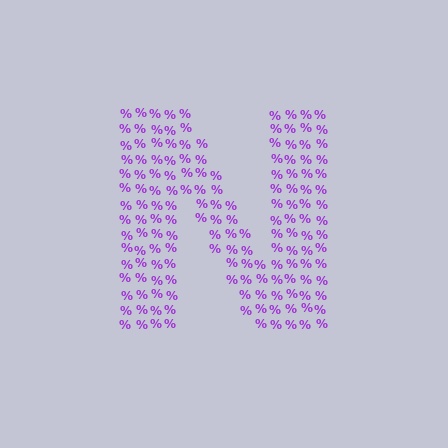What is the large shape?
The large shape is the letter N.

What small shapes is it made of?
It is made of small percent signs.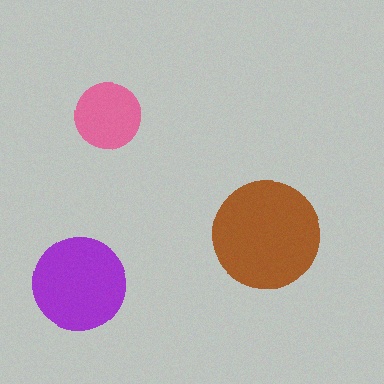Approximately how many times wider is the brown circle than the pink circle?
About 1.5 times wider.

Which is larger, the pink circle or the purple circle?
The purple one.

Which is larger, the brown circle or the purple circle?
The brown one.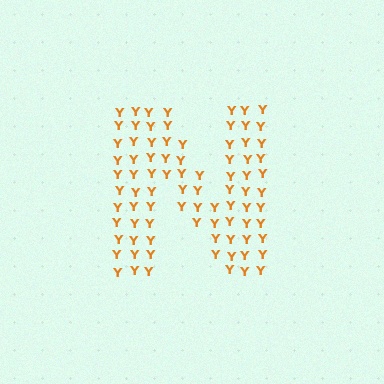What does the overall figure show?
The overall figure shows the letter N.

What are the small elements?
The small elements are letter Y's.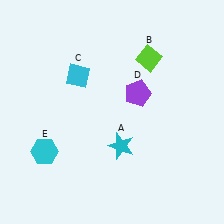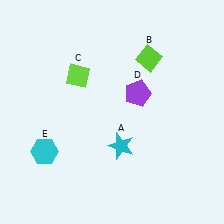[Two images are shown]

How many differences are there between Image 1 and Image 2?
There is 1 difference between the two images.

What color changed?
The diamond (C) changed from cyan in Image 1 to lime in Image 2.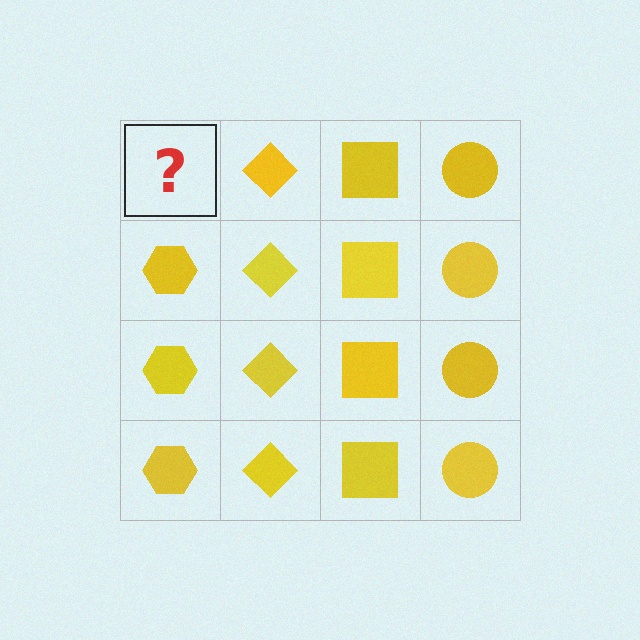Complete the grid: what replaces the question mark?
The question mark should be replaced with a yellow hexagon.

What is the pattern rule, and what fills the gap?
The rule is that each column has a consistent shape. The gap should be filled with a yellow hexagon.